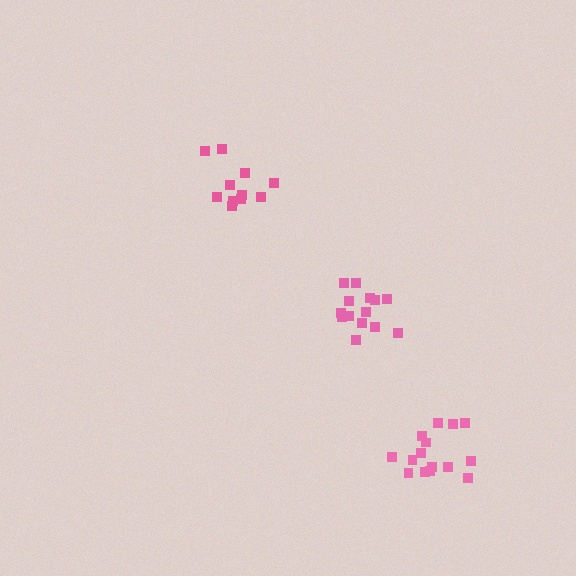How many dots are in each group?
Group 1: 11 dots, Group 2: 15 dots, Group 3: 14 dots (40 total).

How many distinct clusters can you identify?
There are 3 distinct clusters.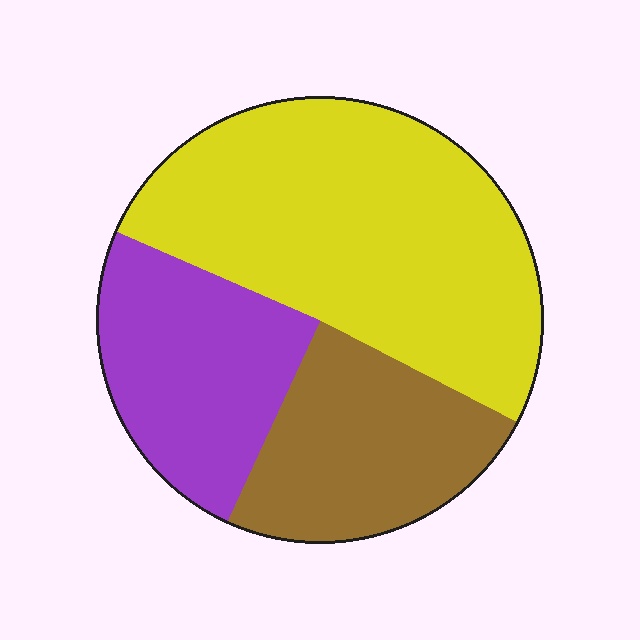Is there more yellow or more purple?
Yellow.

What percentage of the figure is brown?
Brown takes up about one quarter (1/4) of the figure.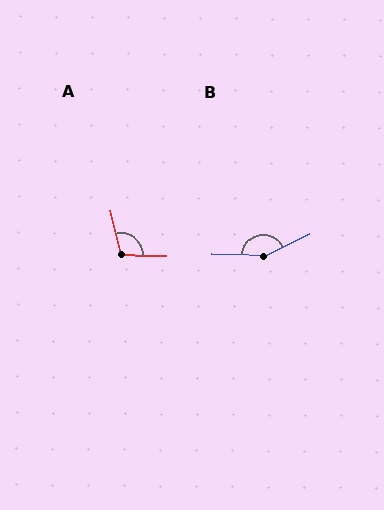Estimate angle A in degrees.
Approximately 104 degrees.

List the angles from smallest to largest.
A (104°), B (154°).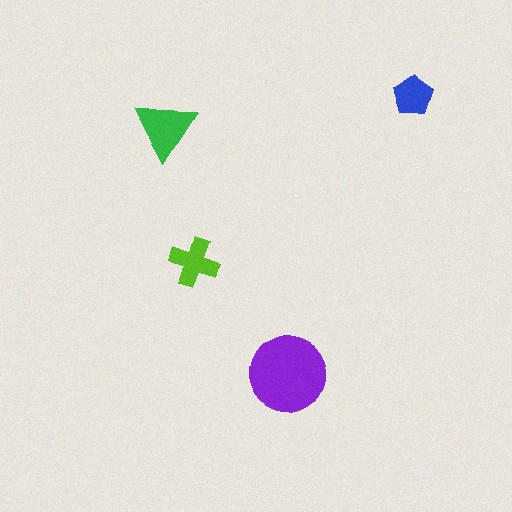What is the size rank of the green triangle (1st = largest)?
2nd.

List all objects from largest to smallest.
The purple circle, the green triangle, the lime cross, the blue pentagon.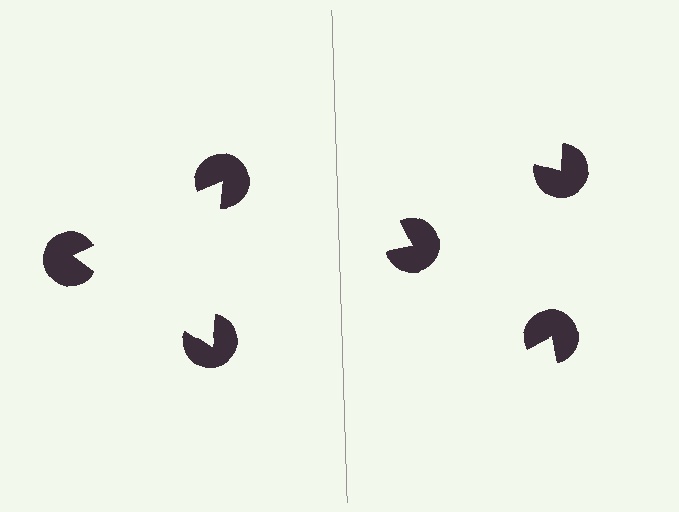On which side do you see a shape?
An illusory triangle appears on the left side. On the right side the wedge cuts are rotated, so no coherent shape forms.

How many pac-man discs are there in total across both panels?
6 — 3 on each side.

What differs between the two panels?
The pac-man discs are positioned identically on both sides; only the wedge orientations differ. On the left they align to a triangle; on the right they are misaligned.